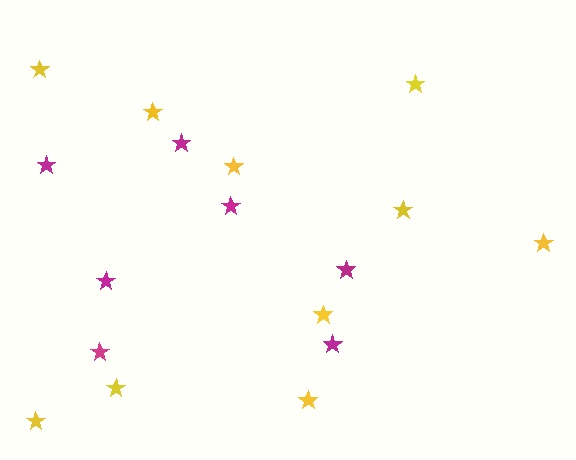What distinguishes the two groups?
There are 2 groups: one group of yellow stars (10) and one group of magenta stars (7).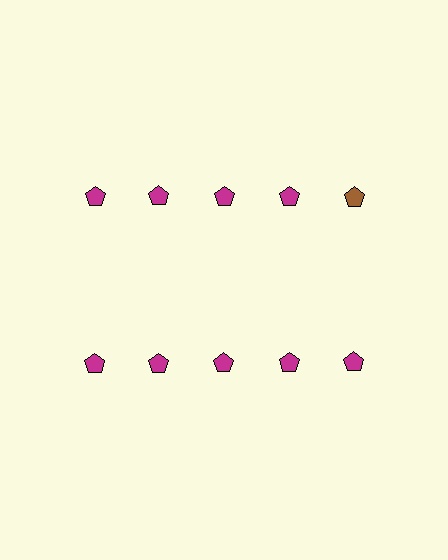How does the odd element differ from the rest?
It has a different color: brown instead of magenta.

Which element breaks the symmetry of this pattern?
The brown pentagon in the top row, rightmost column breaks the symmetry. All other shapes are magenta pentagons.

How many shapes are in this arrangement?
There are 10 shapes arranged in a grid pattern.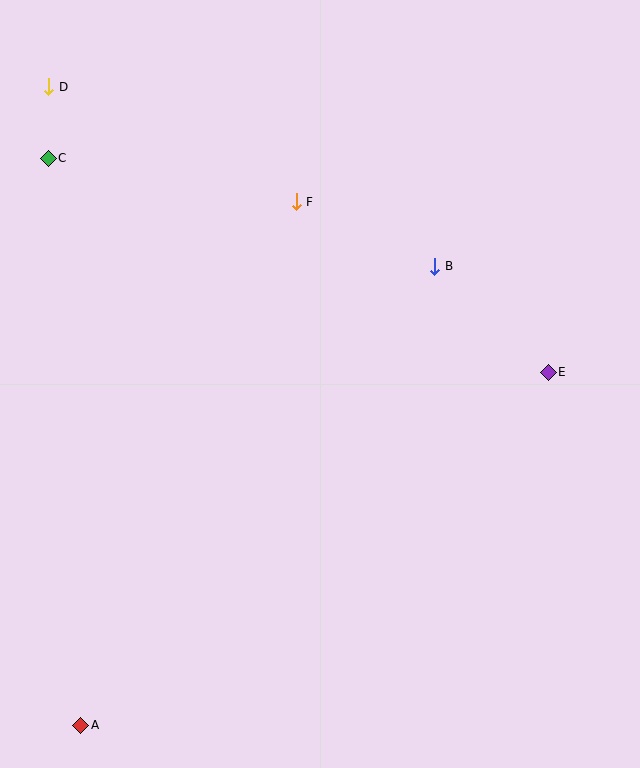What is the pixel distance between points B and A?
The distance between B and A is 579 pixels.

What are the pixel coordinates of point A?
Point A is at (81, 725).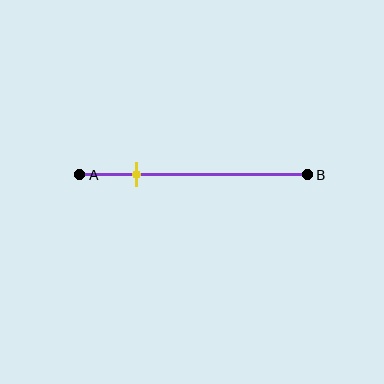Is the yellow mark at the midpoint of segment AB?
No, the mark is at about 25% from A, not at the 50% midpoint.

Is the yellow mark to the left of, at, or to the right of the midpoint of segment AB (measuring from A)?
The yellow mark is to the left of the midpoint of segment AB.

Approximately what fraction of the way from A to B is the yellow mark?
The yellow mark is approximately 25% of the way from A to B.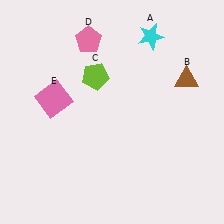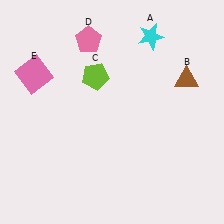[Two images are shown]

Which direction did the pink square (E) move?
The pink square (E) moved up.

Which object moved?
The pink square (E) moved up.